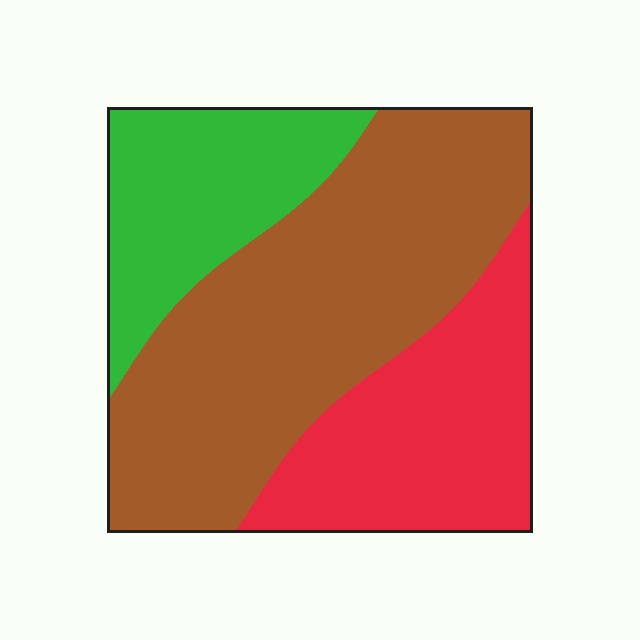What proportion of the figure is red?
Red covers roughly 30% of the figure.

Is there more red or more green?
Red.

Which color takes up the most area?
Brown, at roughly 50%.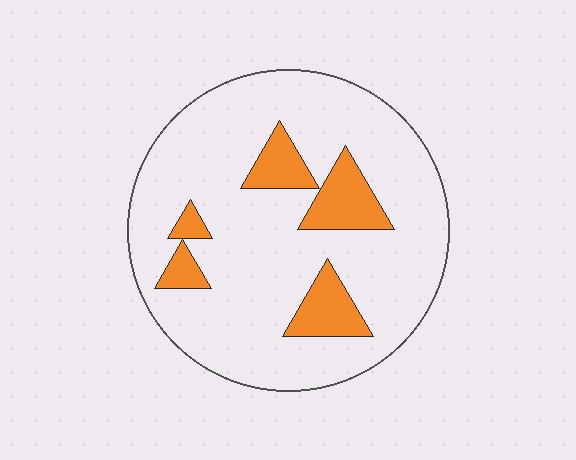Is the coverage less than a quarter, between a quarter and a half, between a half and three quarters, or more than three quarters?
Less than a quarter.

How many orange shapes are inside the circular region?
5.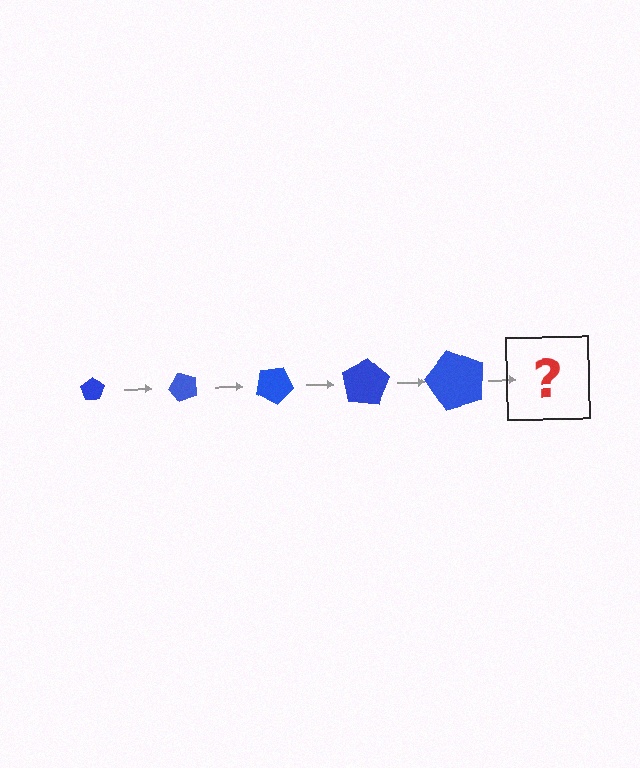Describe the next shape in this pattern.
It should be a pentagon, larger than the previous one and rotated 250 degrees from the start.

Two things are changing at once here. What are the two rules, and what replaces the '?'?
The two rules are that the pentagon grows larger each step and it rotates 50 degrees each step. The '?' should be a pentagon, larger than the previous one and rotated 250 degrees from the start.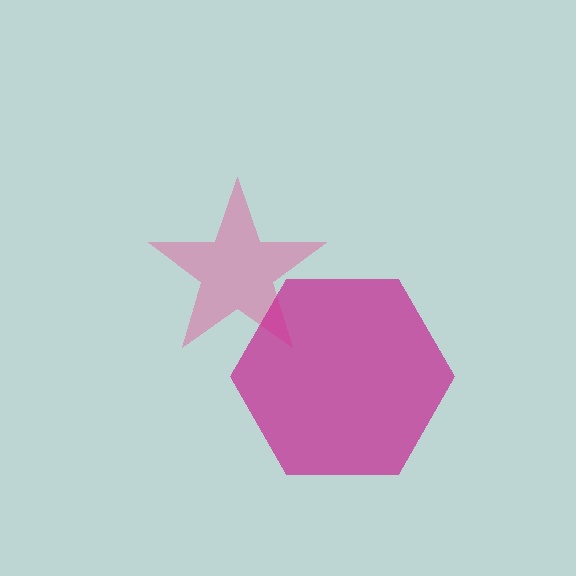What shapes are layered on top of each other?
The layered shapes are: a pink star, a magenta hexagon.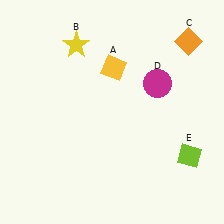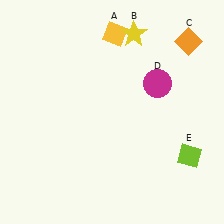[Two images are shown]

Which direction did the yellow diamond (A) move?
The yellow diamond (A) moved up.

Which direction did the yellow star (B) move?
The yellow star (B) moved right.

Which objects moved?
The objects that moved are: the yellow diamond (A), the yellow star (B).